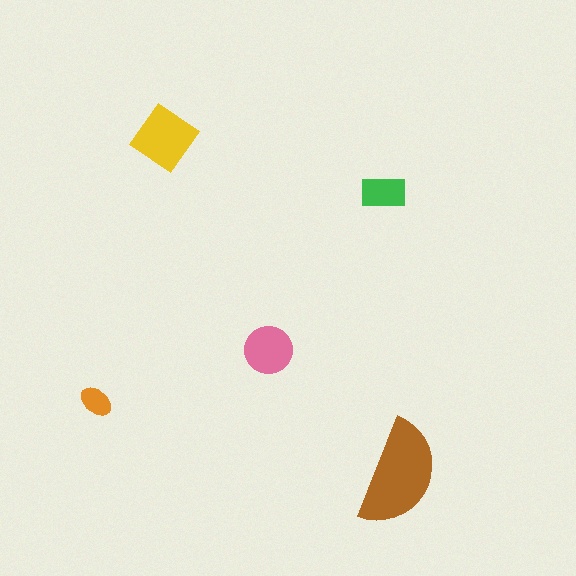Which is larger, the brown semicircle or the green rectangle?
The brown semicircle.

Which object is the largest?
The brown semicircle.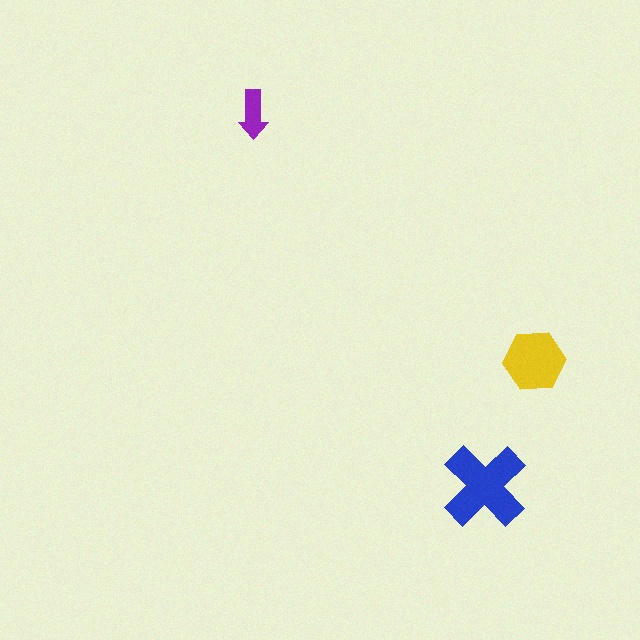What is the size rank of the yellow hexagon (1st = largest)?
2nd.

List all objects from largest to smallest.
The blue cross, the yellow hexagon, the purple arrow.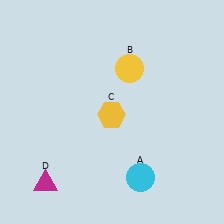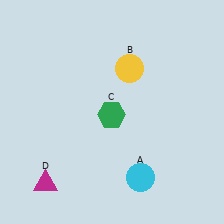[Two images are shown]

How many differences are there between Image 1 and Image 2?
There is 1 difference between the two images.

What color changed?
The hexagon (C) changed from yellow in Image 1 to green in Image 2.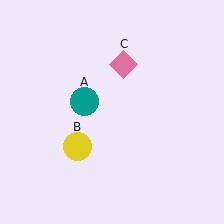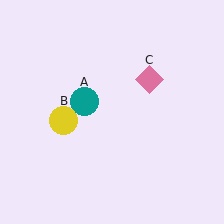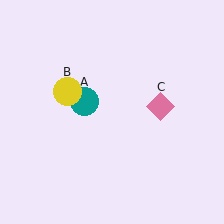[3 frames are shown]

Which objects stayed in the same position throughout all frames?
Teal circle (object A) remained stationary.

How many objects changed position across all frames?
2 objects changed position: yellow circle (object B), pink diamond (object C).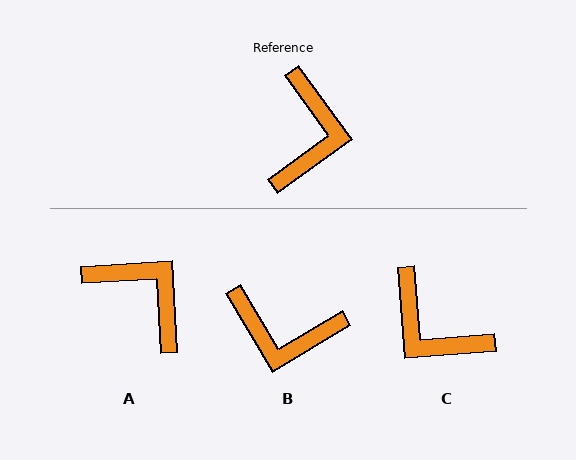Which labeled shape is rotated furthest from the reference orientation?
C, about 121 degrees away.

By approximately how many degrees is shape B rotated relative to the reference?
Approximately 95 degrees clockwise.